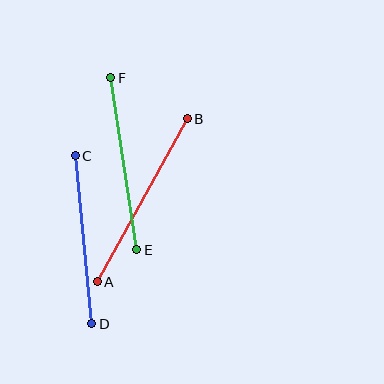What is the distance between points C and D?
The distance is approximately 169 pixels.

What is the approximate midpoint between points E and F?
The midpoint is at approximately (124, 164) pixels.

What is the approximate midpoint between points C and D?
The midpoint is at approximately (83, 240) pixels.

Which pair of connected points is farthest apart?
Points A and B are farthest apart.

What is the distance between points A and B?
The distance is approximately 186 pixels.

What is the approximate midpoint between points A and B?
The midpoint is at approximately (142, 200) pixels.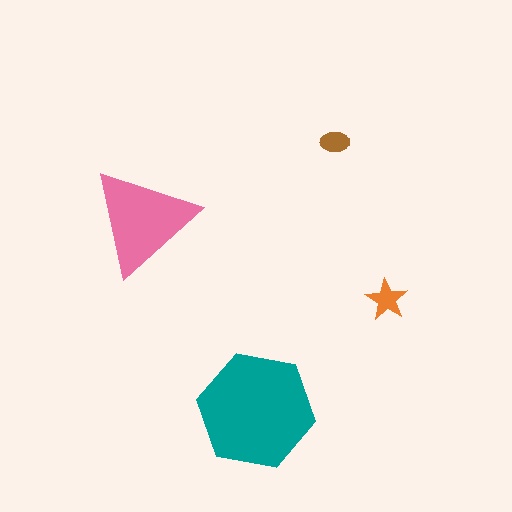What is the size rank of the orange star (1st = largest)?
3rd.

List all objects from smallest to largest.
The brown ellipse, the orange star, the pink triangle, the teal hexagon.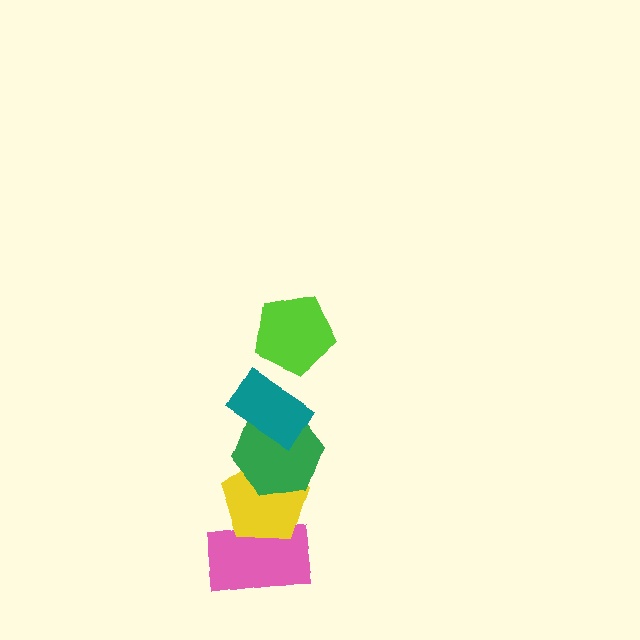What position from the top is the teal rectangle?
The teal rectangle is 2nd from the top.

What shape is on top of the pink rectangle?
The yellow pentagon is on top of the pink rectangle.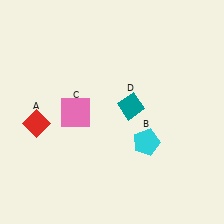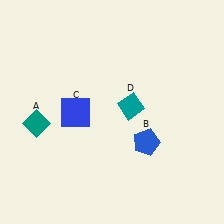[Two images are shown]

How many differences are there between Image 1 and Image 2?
There are 3 differences between the two images.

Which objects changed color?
A changed from red to teal. B changed from cyan to blue. C changed from pink to blue.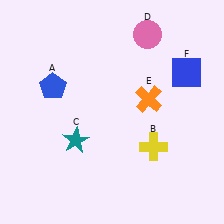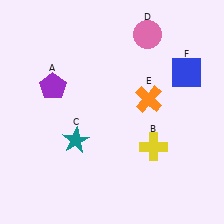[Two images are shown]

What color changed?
The pentagon (A) changed from blue in Image 1 to purple in Image 2.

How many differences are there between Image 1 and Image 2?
There is 1 difference between the two images.